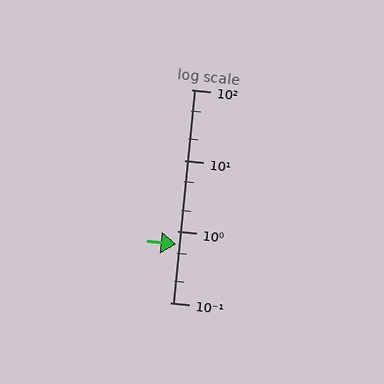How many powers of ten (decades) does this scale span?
The scale spans 3 decades, from 0.1 to 100.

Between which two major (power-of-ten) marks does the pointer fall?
The pointer is between 0.1 and 1.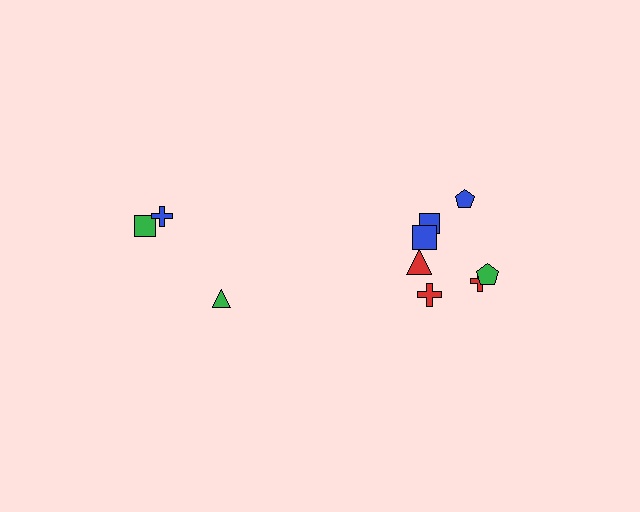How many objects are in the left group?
There are 3 objects.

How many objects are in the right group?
There are 7 objects.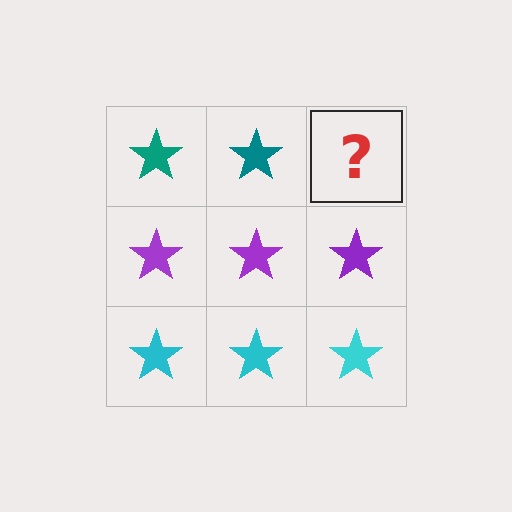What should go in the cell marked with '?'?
The missing cell should contain a teal star.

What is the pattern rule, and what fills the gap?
The rule is that each row has a consistent color. The gap should be filled with a teal star.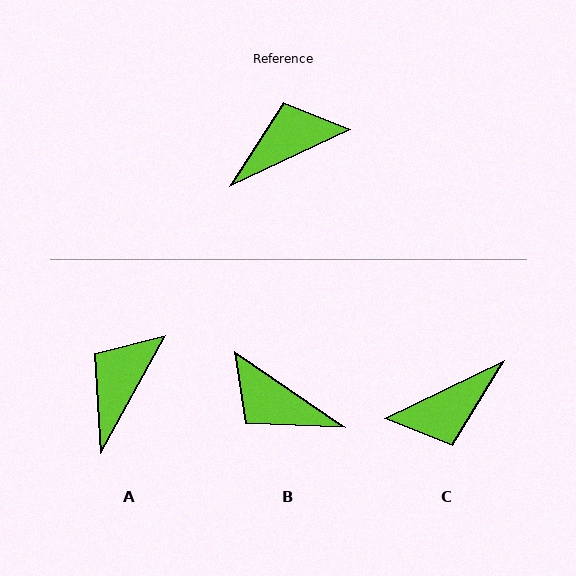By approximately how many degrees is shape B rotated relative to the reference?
Approximately 120 degrees counter-clockwise.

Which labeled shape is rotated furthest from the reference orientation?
C, about 179 degrees away.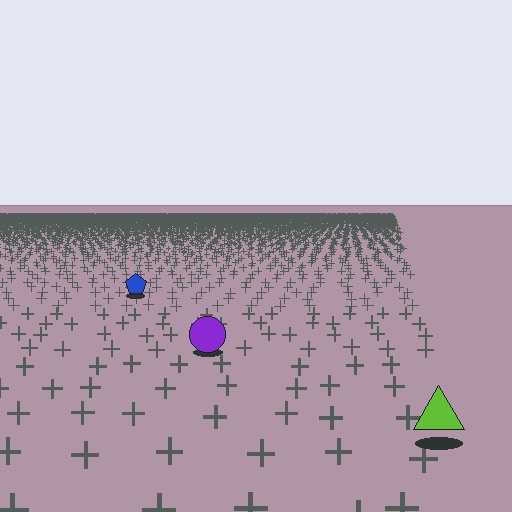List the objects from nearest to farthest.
From nearest to farthest: the lime triangle, the purple circle, the blue pentagon.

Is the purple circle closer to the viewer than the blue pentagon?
Yes. The purple circle is closer — you can tell from the texture gradient: the ground texture is coarser near it.